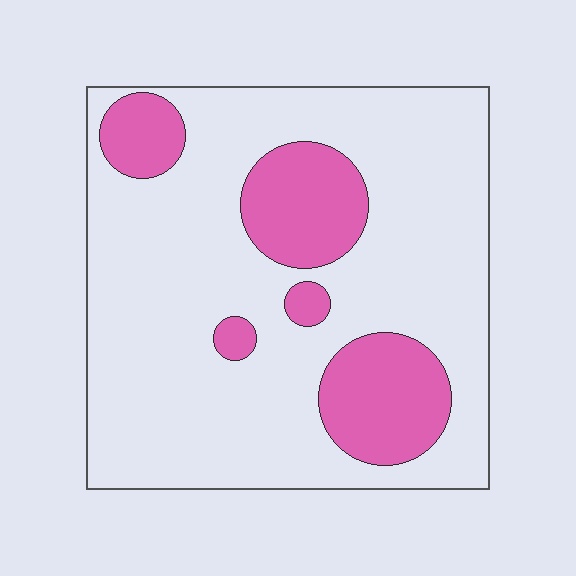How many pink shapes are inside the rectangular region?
5.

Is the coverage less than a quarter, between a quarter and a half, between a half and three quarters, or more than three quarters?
Less than a quarter.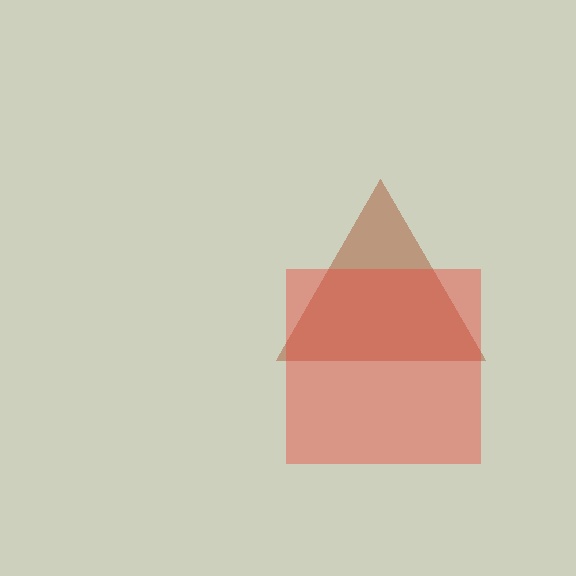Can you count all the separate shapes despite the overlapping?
Yes, there are 2 separate shapes.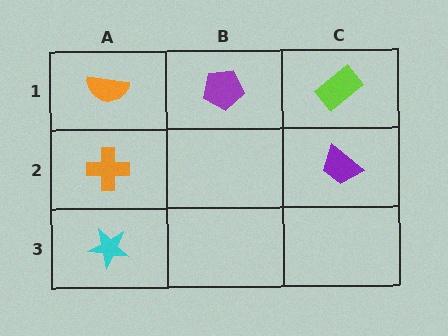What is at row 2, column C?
A purple trapezoid.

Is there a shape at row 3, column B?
No, that cell is empty.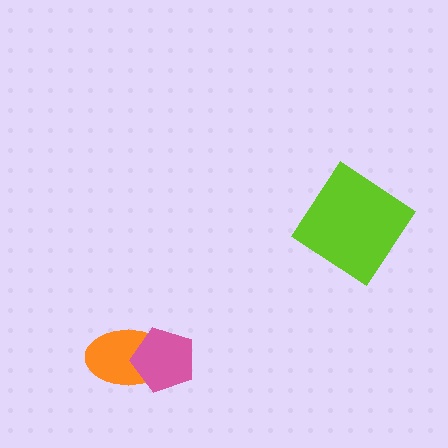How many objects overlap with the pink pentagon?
1 object overlaps with the pink pentagon.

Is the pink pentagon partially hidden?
No, no other shape covers it.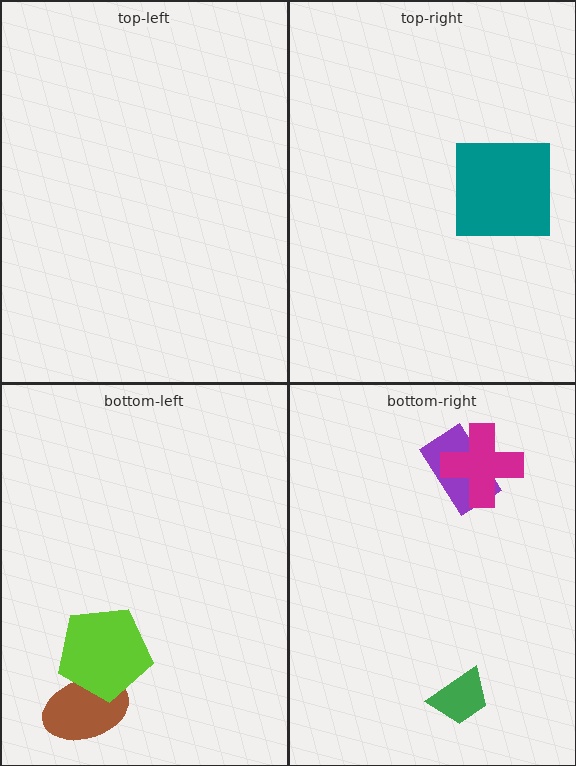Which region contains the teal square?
The top-right region.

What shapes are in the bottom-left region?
The brown ellipse, the lime pentagon.